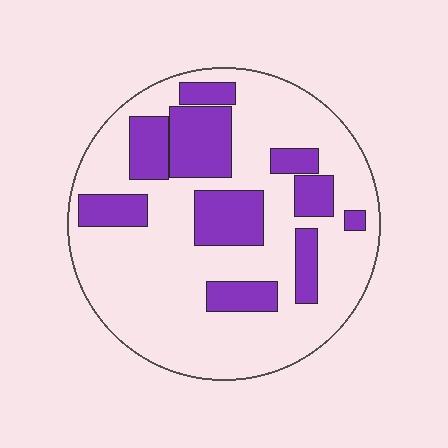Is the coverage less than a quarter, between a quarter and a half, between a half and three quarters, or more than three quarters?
Between a quarter and a half.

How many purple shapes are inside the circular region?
10.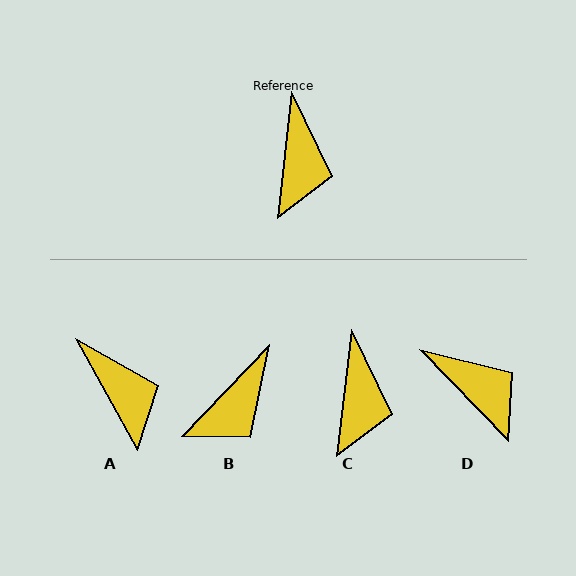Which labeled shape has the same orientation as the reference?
C.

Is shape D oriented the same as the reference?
No, it is off by about 51 degrees.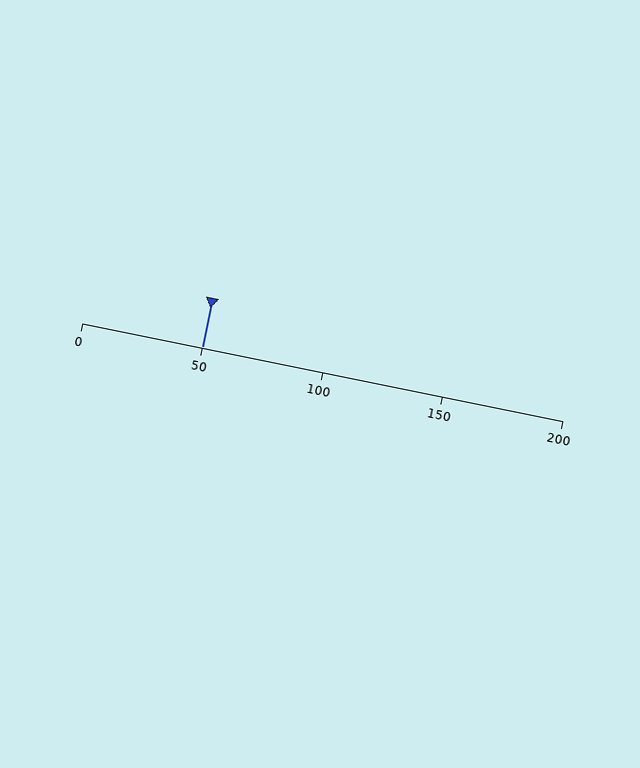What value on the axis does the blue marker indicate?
The marker indicates approximately 50.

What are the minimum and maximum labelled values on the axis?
The axis runs from 0 to 200.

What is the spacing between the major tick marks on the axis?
The major ticks are spaced 50 apart.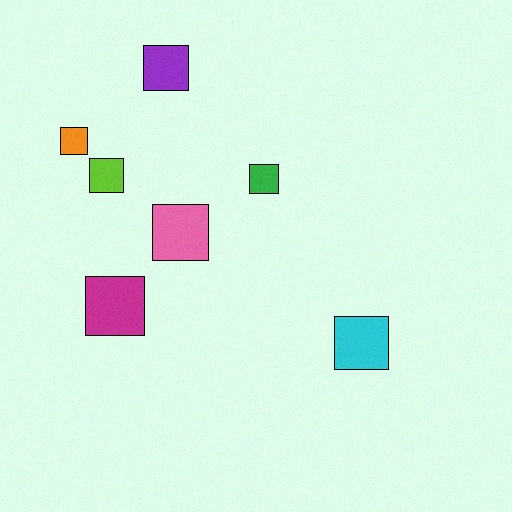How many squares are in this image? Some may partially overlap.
There are 7 squares.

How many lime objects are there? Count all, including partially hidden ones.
There is 1 lime object.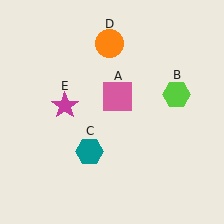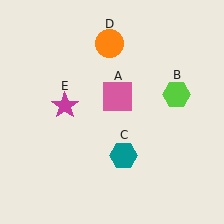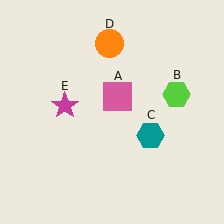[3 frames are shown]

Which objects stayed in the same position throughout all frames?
Pink square (object A) and lime hexagon (object B) and orange circle (object D) and magenta star (object E) remained stationary.